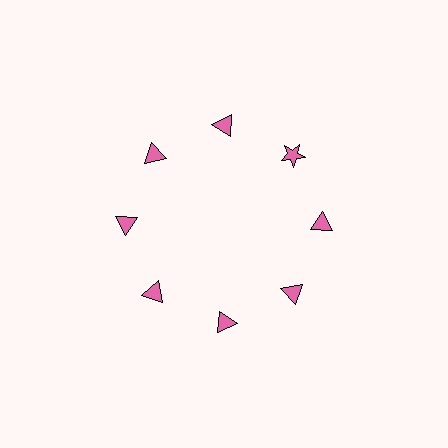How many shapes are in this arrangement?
There are 8 shapes arranged in a ring pattern.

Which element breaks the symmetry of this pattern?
The pink star at roughly the 2 o'clock position breaks the symmetry. All other shapes are pink triangles.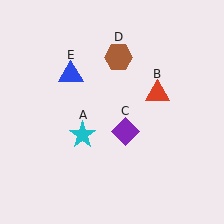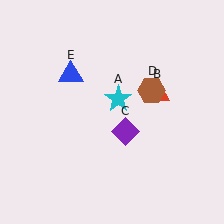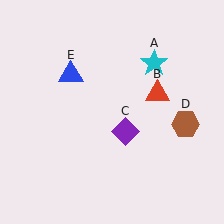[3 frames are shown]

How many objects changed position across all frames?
2 objects changed position: cyan star (object A), brown hexagon (object D).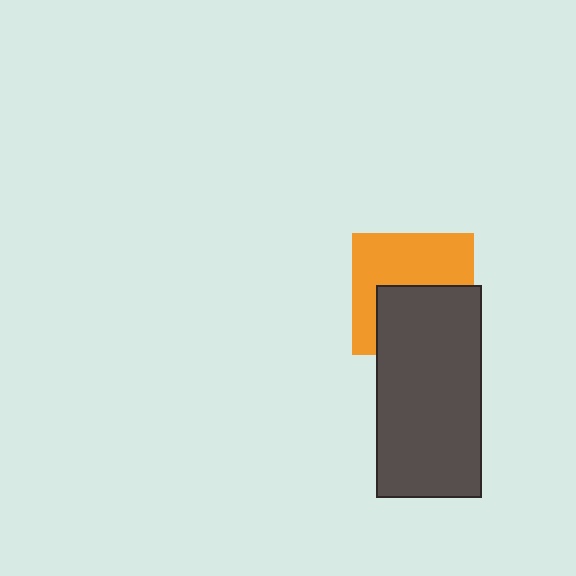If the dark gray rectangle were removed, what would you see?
You would see the complete orange square.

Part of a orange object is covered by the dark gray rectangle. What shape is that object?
It is a square.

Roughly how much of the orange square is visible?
About half of it is visible (roughly 54%).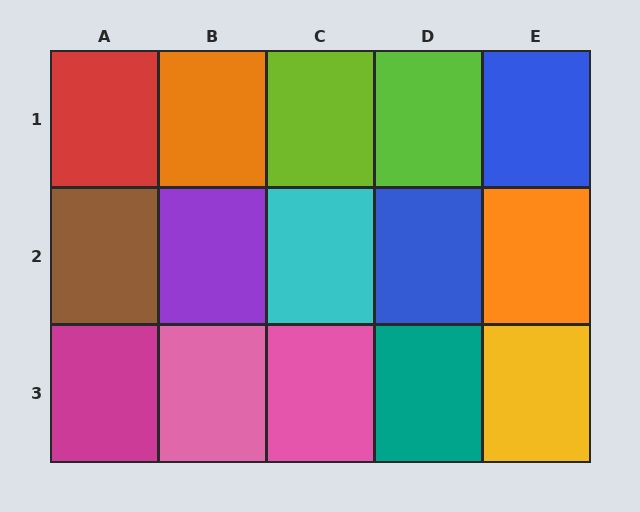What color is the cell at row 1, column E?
Blue.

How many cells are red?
1 cell is red.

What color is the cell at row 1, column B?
Orange.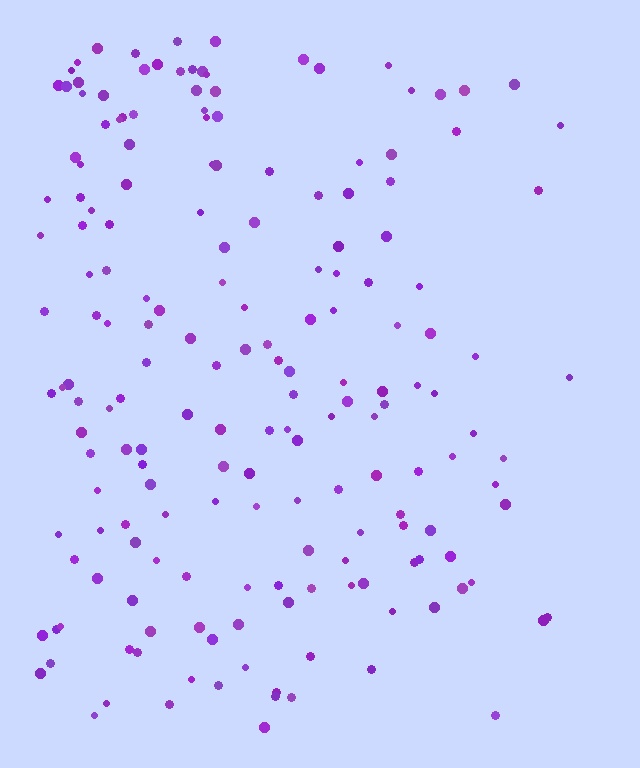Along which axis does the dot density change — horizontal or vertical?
Horizontal.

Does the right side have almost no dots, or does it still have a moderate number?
Still a moderate number, just noticeably fewer than the left.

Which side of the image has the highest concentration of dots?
The left.